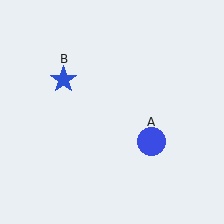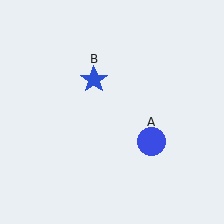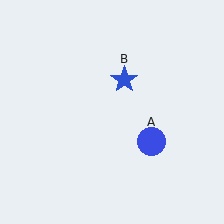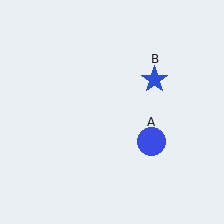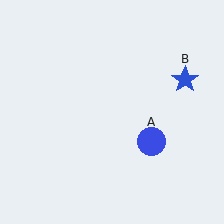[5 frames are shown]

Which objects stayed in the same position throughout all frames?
Blue circle (object A) remained stationary.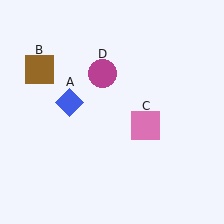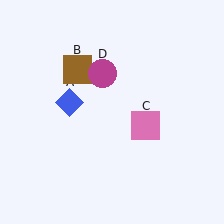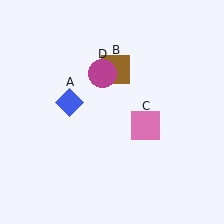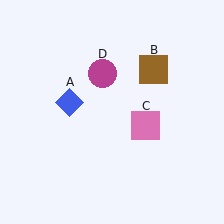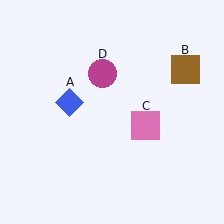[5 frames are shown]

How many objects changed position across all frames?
1 object changed position: brown square (object B).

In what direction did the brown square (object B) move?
The brown square (object B) moved right.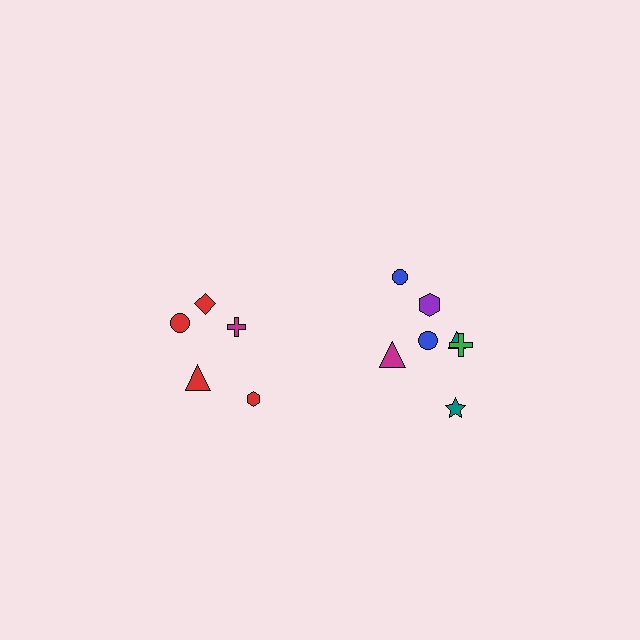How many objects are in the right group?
There are 7 objects.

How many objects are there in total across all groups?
There are 12 objects.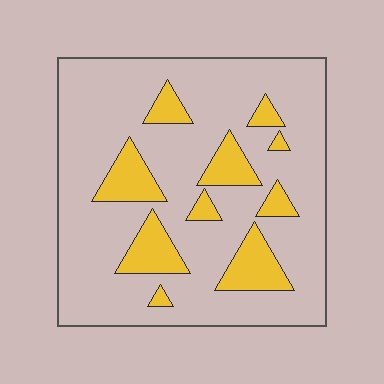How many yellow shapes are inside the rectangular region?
10.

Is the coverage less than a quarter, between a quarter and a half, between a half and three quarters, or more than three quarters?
Less than a quarter.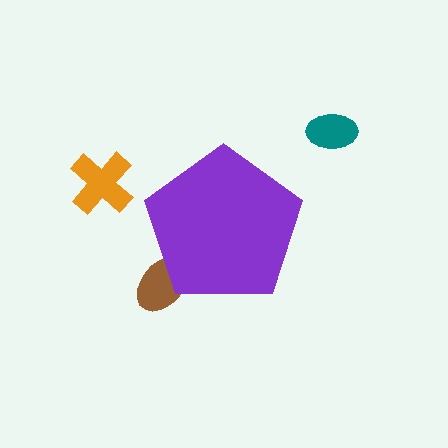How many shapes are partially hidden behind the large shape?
1 shape is partially hidden.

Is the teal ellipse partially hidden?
No, the teal ellipse is fully visible.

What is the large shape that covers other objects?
A purple pentagon.